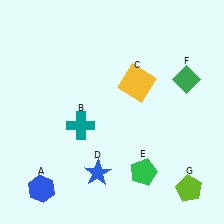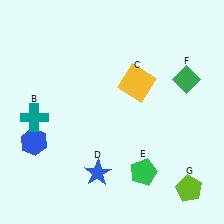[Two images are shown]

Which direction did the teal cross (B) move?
The teal cross (B) moved left.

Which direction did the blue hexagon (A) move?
The blue hexagon (A) moved up.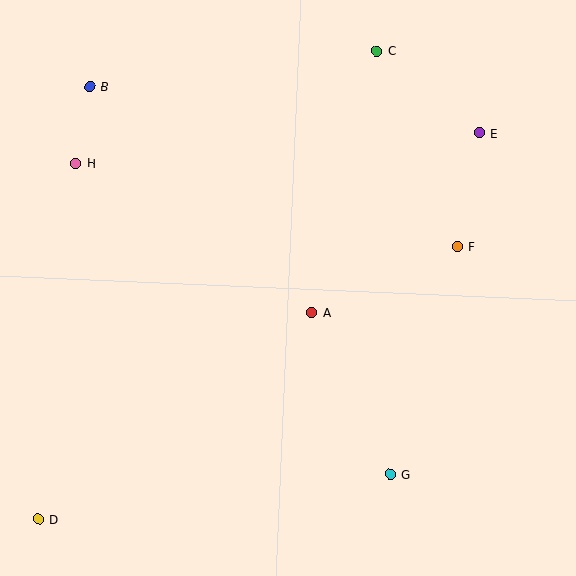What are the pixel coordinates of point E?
Point E is at (479, 133).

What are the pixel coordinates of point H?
Point H is at (76, 163).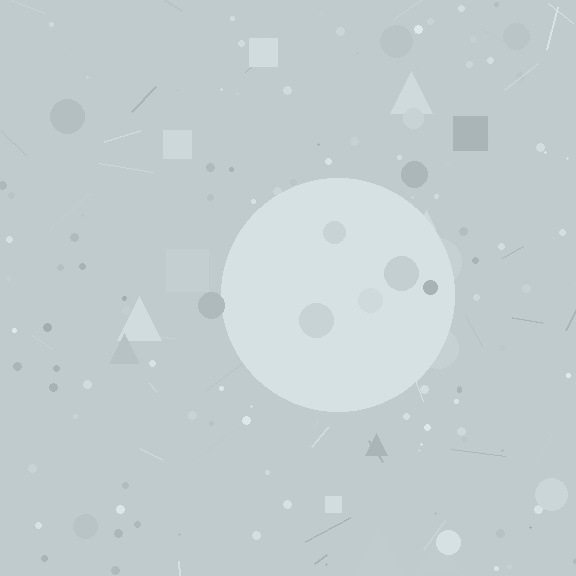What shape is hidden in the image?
A circle is hidden in the image.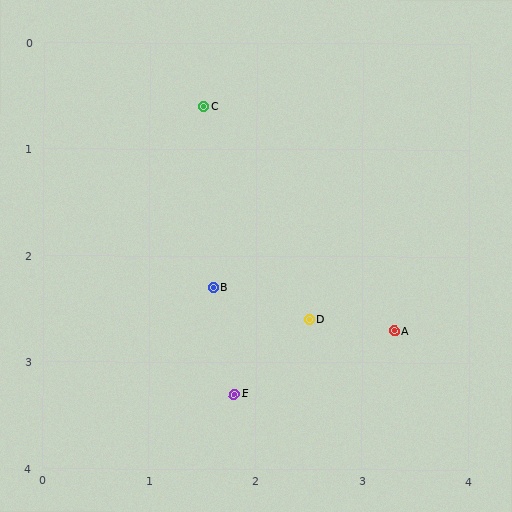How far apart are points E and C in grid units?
Points E and C are about 2.7 grid units apart.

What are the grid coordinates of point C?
Point C is at approximately (1.5, 0.6).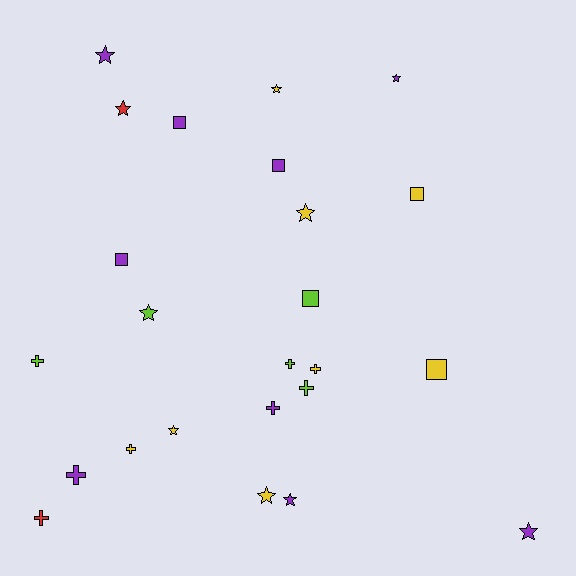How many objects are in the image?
There are 24 objects.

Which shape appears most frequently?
Star, with 10 objects.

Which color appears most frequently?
Purple, with 9 objects.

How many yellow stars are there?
There are 4 yellow stars.